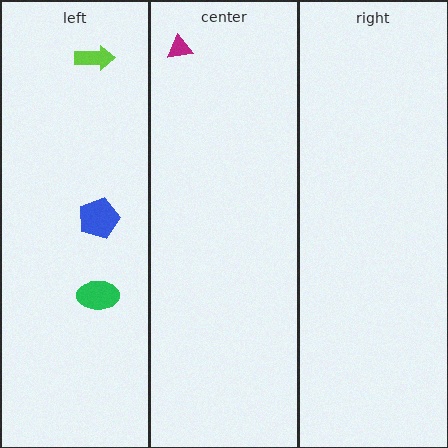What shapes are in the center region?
The magenta triangle.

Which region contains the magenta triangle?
The center region.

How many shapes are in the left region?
3.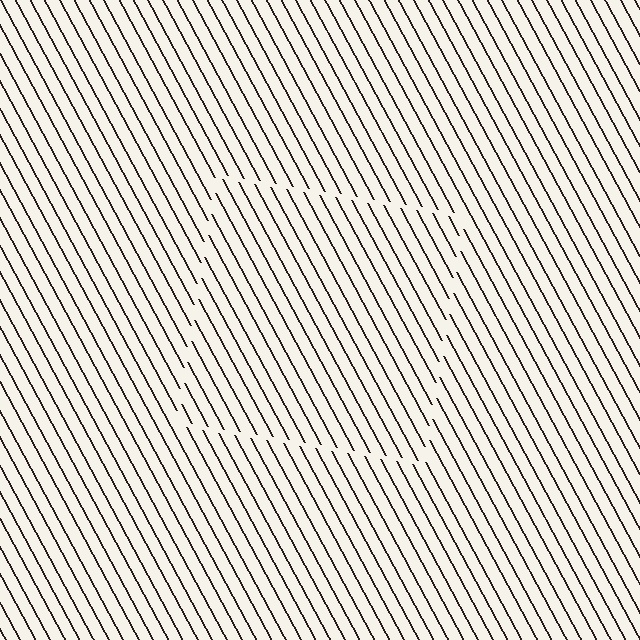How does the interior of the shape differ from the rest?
The interior of the shape contains the same grating, shifted by half a period — the contour is defined by the phase discontinuity where line-ends from the inner and outer gratings abut.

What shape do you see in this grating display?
An illusory square. The interior of the shape contains the same grating, shifted by half a period — the contour is defined by the phase discontinuity where line-ends from the inner and outer gratings abut.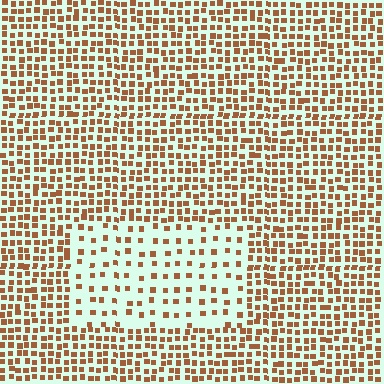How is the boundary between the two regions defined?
The boundary is defined by a change in element density (approximately 2.4x ratio). All elements are the same color, size, and shape.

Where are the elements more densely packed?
The elements are more densely packed outside the rectangle boundary.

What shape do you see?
I see a rectangle.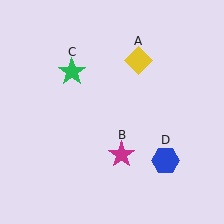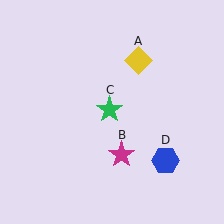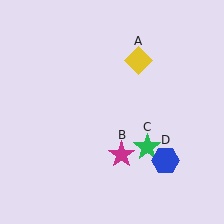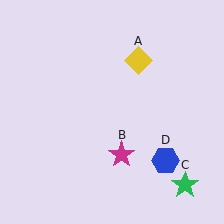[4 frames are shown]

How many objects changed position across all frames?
1 object changed position: green star (object C).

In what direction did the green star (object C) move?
The green star (object C) moved down and to the right.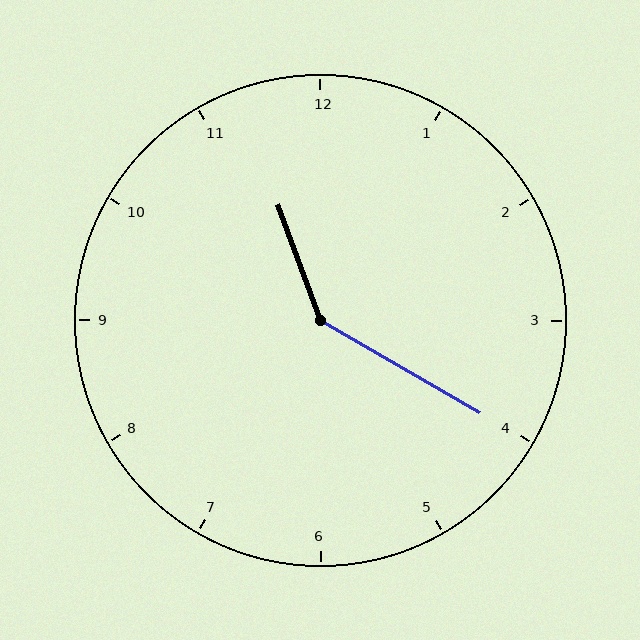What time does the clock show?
11:20.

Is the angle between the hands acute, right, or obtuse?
It is obtuse.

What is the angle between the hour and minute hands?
Approximately 140 degrees.